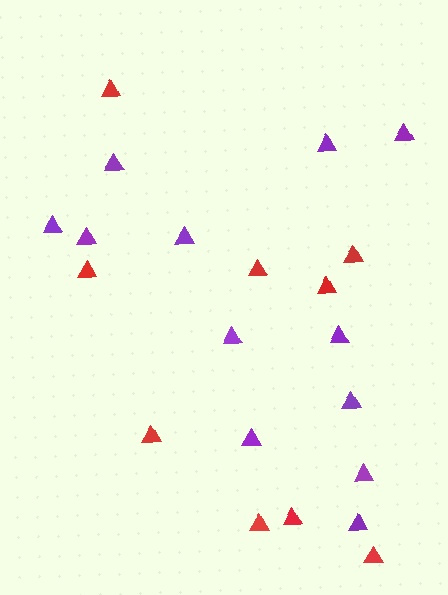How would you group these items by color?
There are 2 groups: one group of red triangles (9) and one group of purple triangles (12).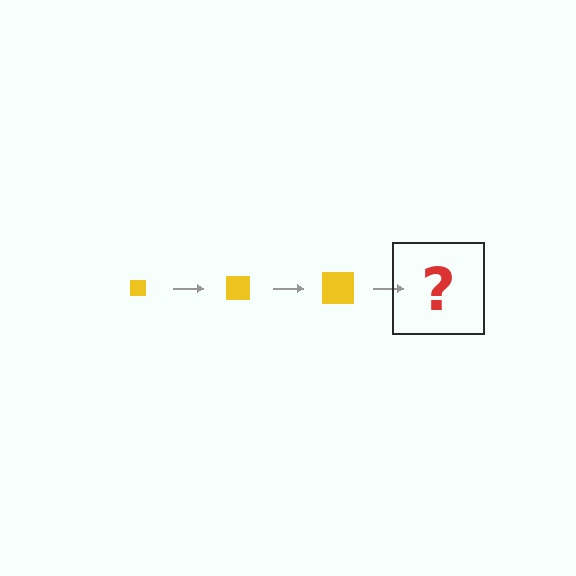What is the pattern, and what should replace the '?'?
The pattern is that the square gets progressively larger each step. The '?' should be a yellow square, larger than the previous one.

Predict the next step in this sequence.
The next step is a yellow square, larger than the previous one.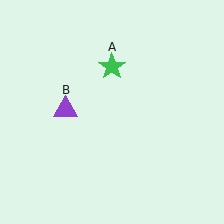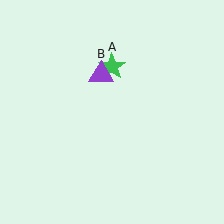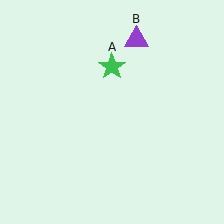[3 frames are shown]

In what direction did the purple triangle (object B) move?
The purple triangle (object B) moved up and to the right.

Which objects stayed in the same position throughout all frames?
Green star (object A) remained stationary.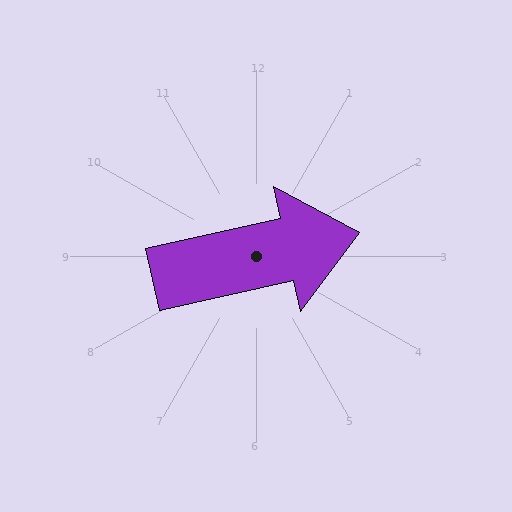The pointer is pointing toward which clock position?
Roughly 3 o'clock.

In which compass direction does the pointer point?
East.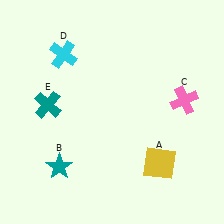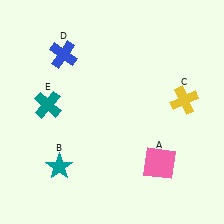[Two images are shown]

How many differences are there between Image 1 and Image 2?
There are 3 differences between the two images.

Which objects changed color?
A changed from yellow to pink. C changed from pink to yellow. D changed from cyan to blue.